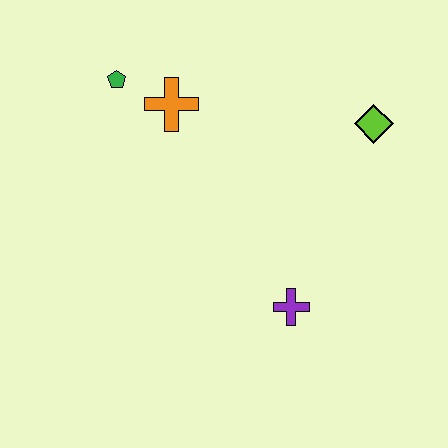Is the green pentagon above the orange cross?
Yes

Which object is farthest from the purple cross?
The green pentagon is farthest from the purple cross.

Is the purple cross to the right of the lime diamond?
No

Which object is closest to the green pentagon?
The orange cross is closest to the green pentagon.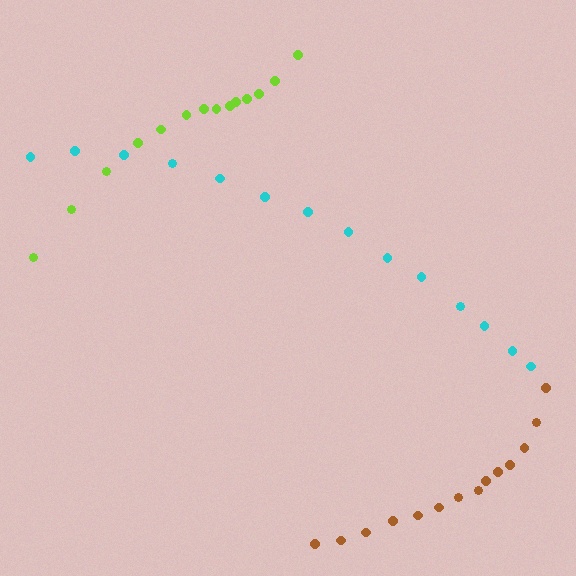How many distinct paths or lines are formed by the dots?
There are 3 distinct paths.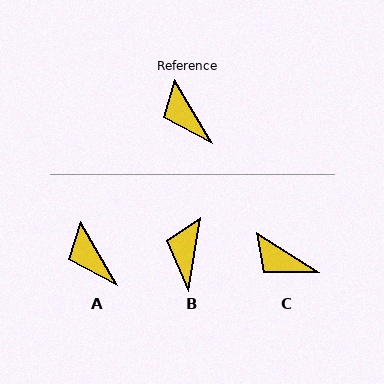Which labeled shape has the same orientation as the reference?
A.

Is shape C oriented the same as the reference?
No, it is off by about 28 degrees.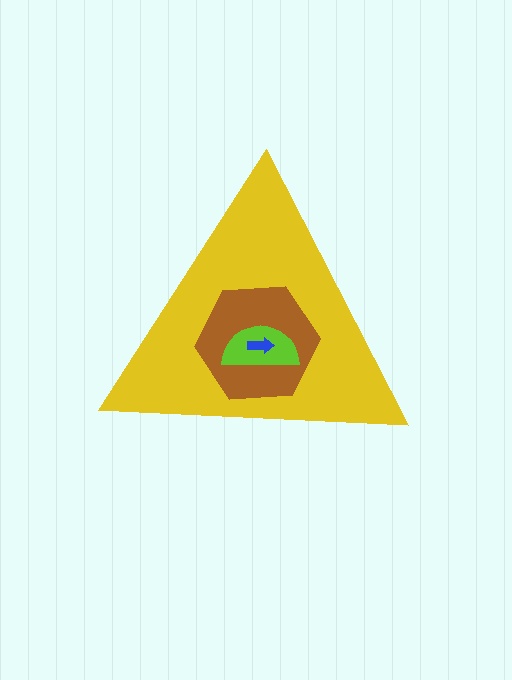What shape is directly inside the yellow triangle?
The brown hexagon.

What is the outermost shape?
The yellow triangle.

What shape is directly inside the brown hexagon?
The lime semicircle.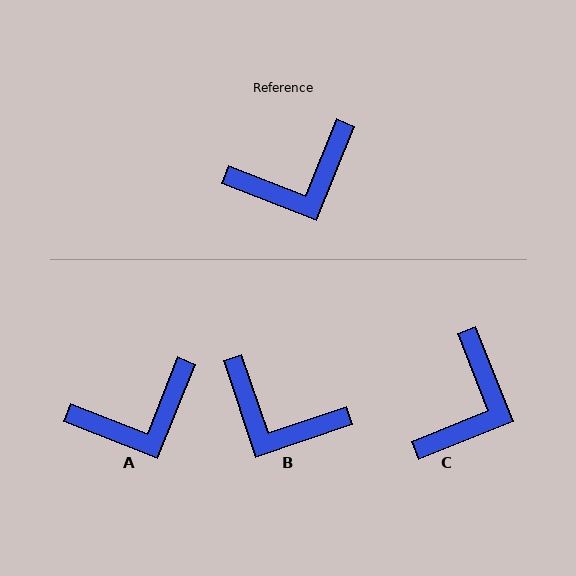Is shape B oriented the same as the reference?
No, it is off by about 50 degrees.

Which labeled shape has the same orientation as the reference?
A.